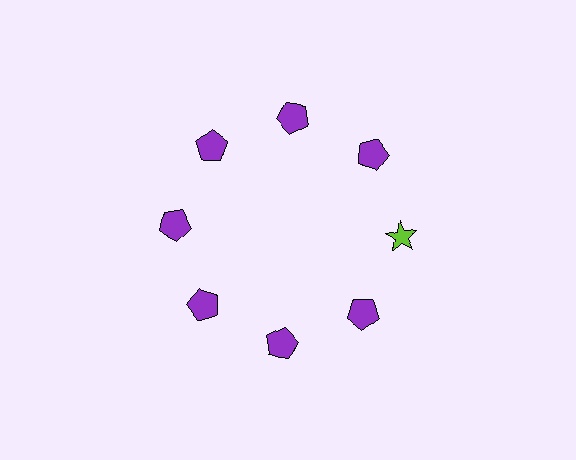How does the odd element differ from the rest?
It differs in both color (lime instead of purple) and shape (star instead of pentagon).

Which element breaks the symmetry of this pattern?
The lime star at roughly the 3 o'clock position breaks the symmetry. All other shapes are purple pentagons.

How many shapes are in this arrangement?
There are 8 shapes arranged in a ring pattern.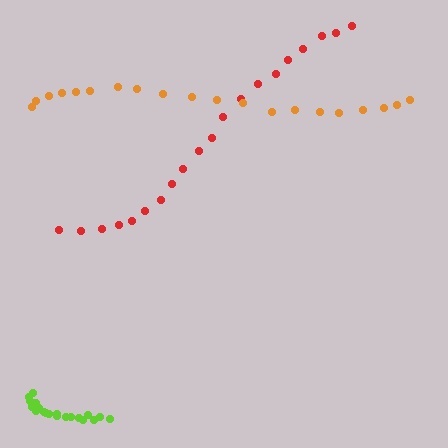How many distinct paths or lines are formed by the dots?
There are 3 distinct paths.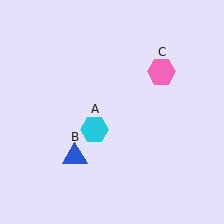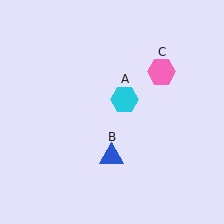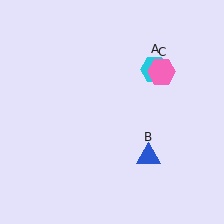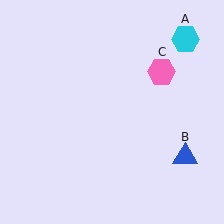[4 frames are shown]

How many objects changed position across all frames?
2 objects changed position: cyan hexagon (object A), blue triangle (object B).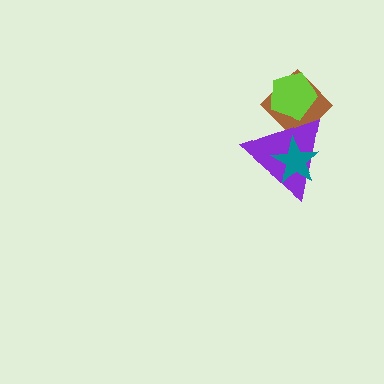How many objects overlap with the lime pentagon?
2 objects overlap with the lime pentagon.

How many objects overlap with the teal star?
1 object overlaps with the teal star.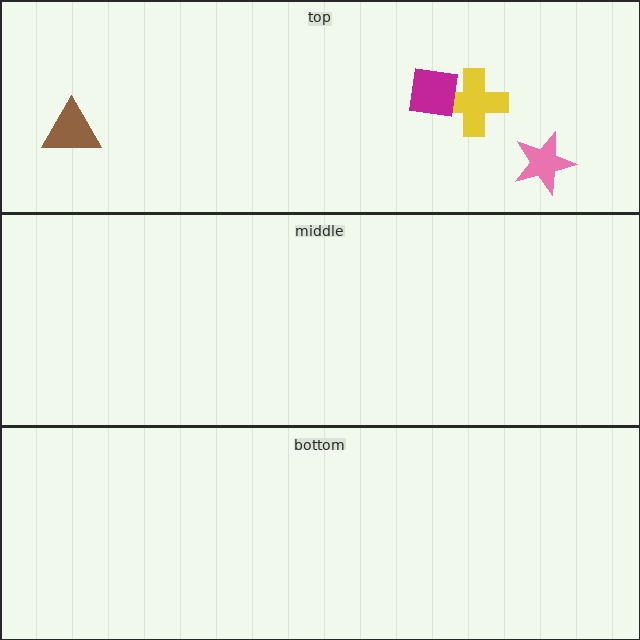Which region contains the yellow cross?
The top region.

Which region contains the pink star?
The top region.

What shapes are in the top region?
The brown triangle, the yellow cross, the pink star, the magenta square.